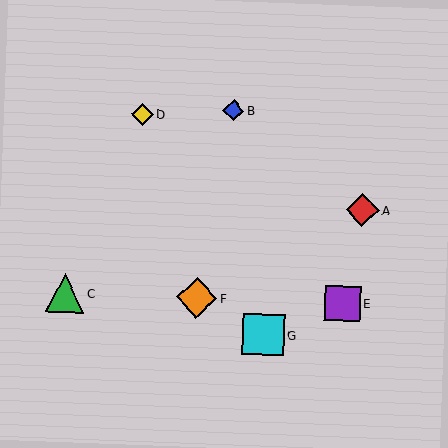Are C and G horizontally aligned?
No, C is at y≈293 and G is at y≈334.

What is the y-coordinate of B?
Object B is at y≈110.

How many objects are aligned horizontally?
3 objects (C, E, F) are aligned horizontally.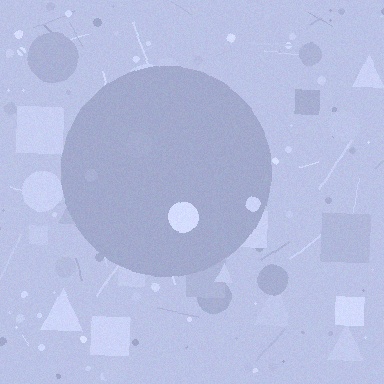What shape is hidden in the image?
A circle is hidden in the image.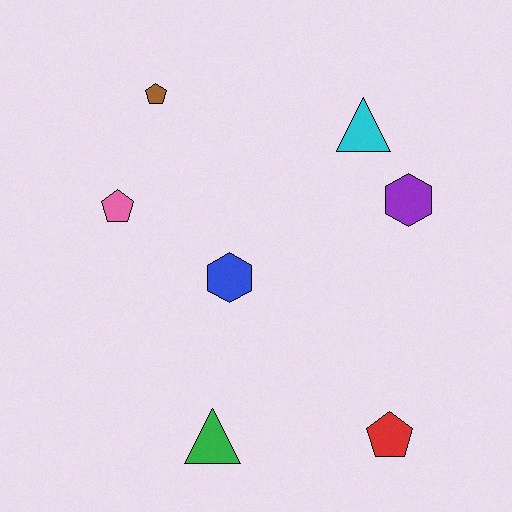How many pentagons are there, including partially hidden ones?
There are 3 pentagons.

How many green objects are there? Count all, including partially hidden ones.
There is 1 green object.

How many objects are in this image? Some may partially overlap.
There are 7 objects.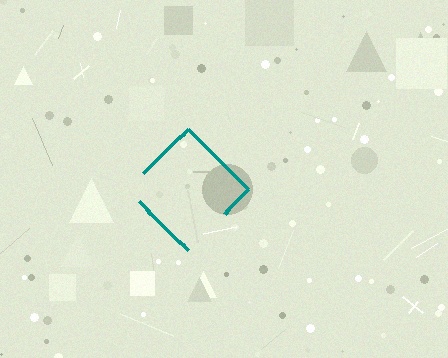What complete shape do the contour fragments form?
The contour fragments form a diamond.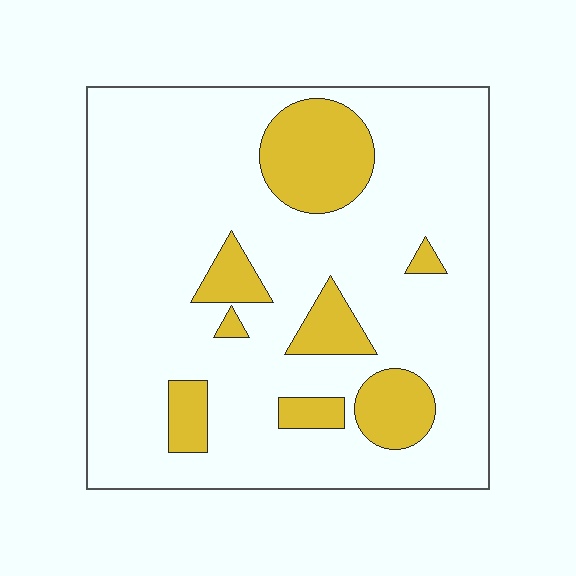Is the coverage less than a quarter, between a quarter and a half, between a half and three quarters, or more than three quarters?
Less than a quarter.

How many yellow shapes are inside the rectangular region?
8.